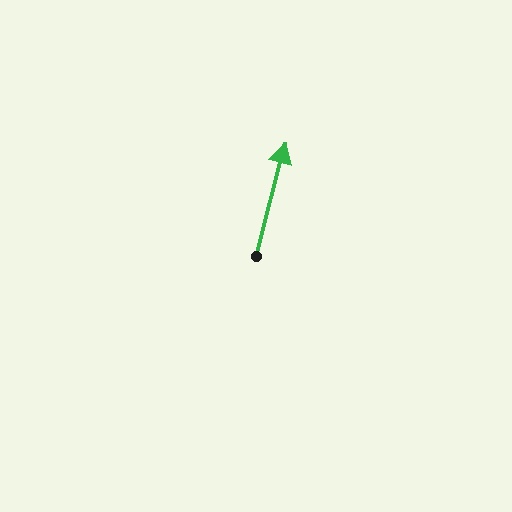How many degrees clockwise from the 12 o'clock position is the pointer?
Approximately 14 degrees.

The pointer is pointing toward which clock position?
Roughly 12 o'clock.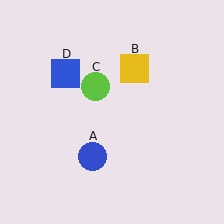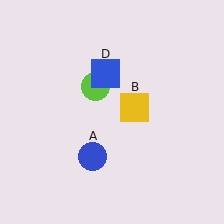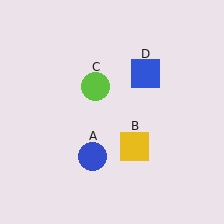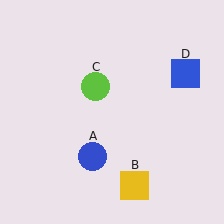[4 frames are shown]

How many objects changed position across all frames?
2 objects changed position: yellow square (object B), blue square (object D).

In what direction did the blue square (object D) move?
The blue square (object D) moved right.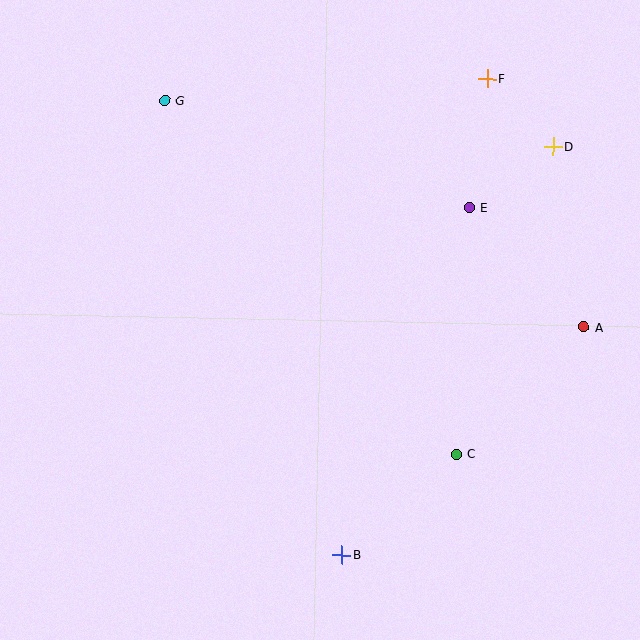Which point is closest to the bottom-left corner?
Point B is closest to the bottom-left corner.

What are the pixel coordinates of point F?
Point F is at (487, 78).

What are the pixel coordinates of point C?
Point C is at (457, 454).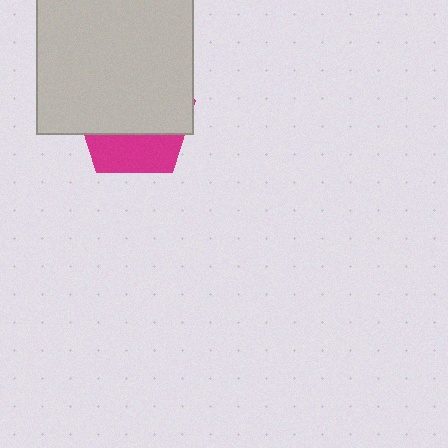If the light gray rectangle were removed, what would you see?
You would see the complete magenta pentagon.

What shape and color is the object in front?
The object in front is a light gray rectangle.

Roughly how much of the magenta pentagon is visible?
A small part of it is visible (roughly 34%).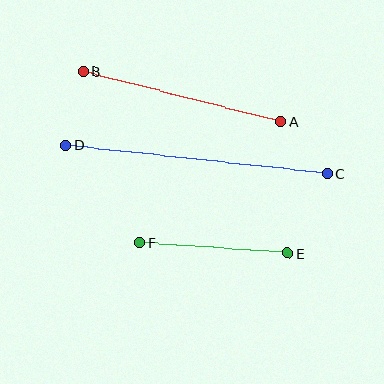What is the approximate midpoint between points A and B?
The midpoint is at approximately (182, 97) pixels.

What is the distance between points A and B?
The distance is approximately 204 pixels.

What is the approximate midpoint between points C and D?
The midpoint is at approximately (196, 160) pixels.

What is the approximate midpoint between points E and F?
The midpoint is at approximately (214, 248) pixels.